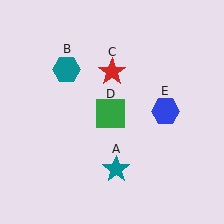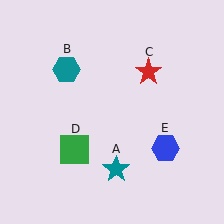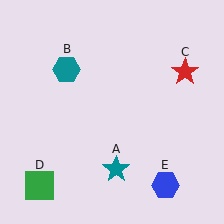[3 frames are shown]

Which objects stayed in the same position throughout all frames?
Teal star (object A) and teal hexagon (object B) remained stationary.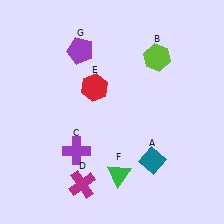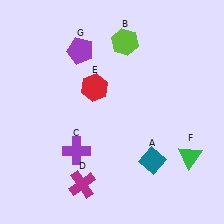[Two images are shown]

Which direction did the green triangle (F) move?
The green triangle (F) moved right.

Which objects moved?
The objects that moved are: the lime hexagon (B), the green triangle (F).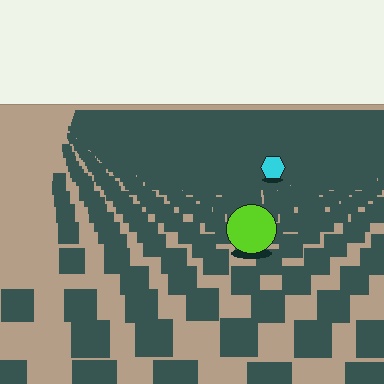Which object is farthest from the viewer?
The cyan hexagon is farthest from the viewer. It appears smaller and the ground texture around it is denser.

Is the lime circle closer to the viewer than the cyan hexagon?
Yes. The lime circle is closer — you can tell from the texture gradient: the ground texture is coarser near it.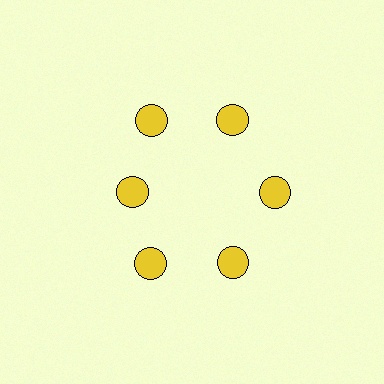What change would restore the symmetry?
The symmetry would be restored by moving it outward, back onto the ring so that all 6 circles sit at equal angles and equal distance from the center.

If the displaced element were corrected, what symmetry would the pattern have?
It would have 6-fold rotational symmetry — the pattern would map onto itself every 60 degrees.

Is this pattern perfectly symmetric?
No. The 6 yellow circles are arranged in a ring, but one element near the 9 o'clock position is pulled inward toward the center, breaking the 6-fold rotational symmetry.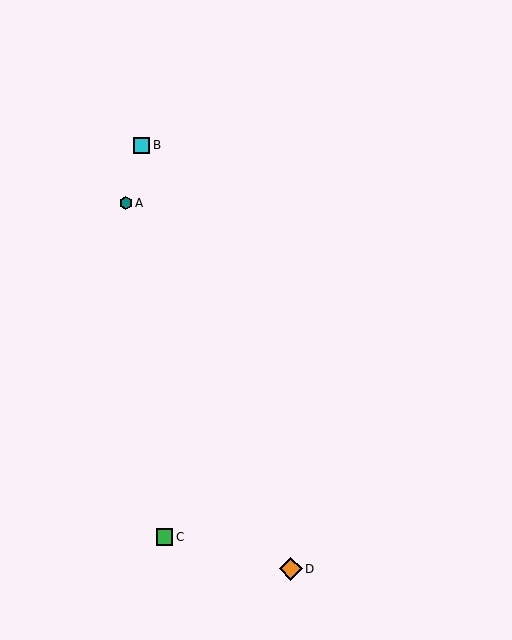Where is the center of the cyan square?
The center of the cyan square is at (141, 145).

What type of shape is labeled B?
Shape B is a cyan square.